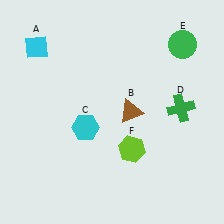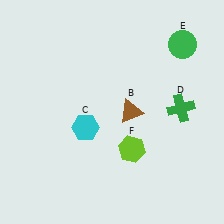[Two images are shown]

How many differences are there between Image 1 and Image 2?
There is 1 difference between the two images.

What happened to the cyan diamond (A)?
The cyan diamond (A) was removed in Image 2. It was in the top-left area of Image 1.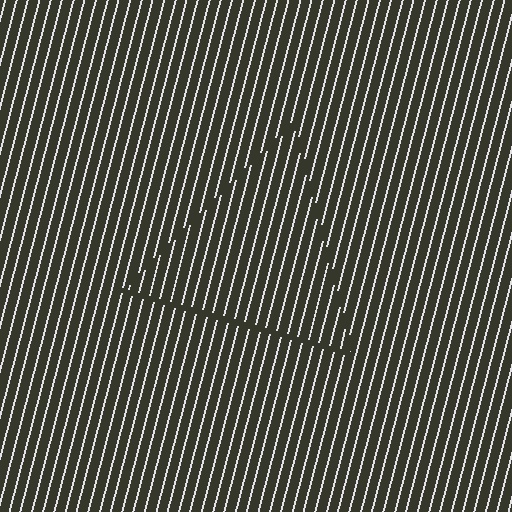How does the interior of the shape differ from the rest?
The interior of the shape contains the same grating, shifted by half a period — the contour is defined by the phase discontinuity where line-ends from the inner and outer gratings abut.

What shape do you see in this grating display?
An illusory triangle. The interior of the shape contains the same grating, shifted by half a period — the contour is defined by the phase discontinuity where line-ends from the inner and outer gratings abut.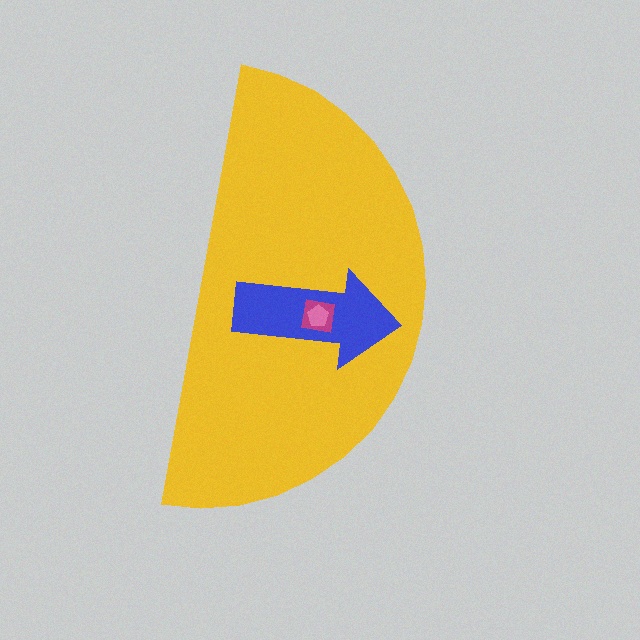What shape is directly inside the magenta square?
The pink pentagon.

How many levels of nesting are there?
4.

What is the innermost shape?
The pink pentagon.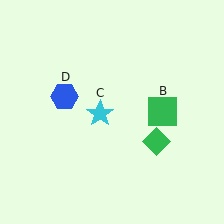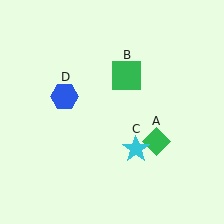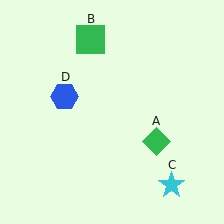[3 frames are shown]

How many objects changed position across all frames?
2 objects changed position: green square (object B), cyan star (object C).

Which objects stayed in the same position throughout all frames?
Green diamond (object A) and blue hexagon (object D) remained stationary.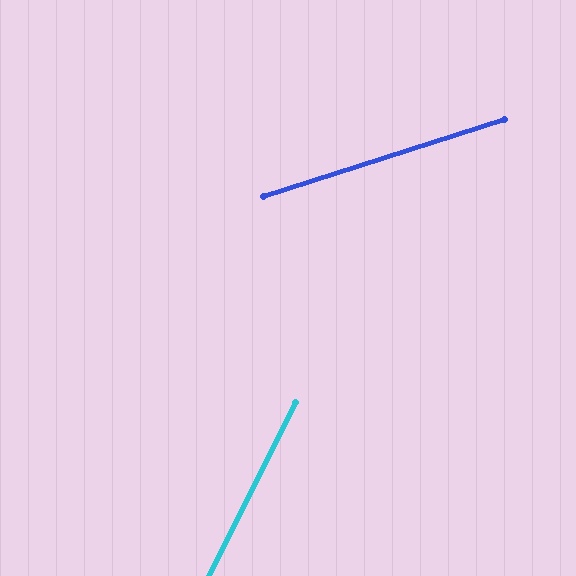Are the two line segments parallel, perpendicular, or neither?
Neither parallel nor perpendicular — they differ by about 46°.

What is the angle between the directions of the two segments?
Approximately 46 degrees.